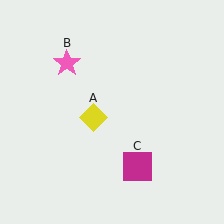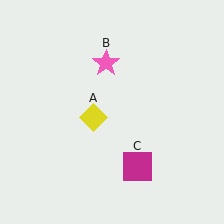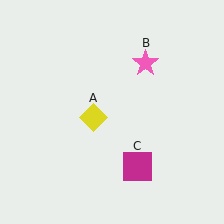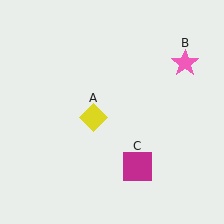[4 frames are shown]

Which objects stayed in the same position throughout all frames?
Yellow diamond (object A) and magenta square (object C) remained stationary.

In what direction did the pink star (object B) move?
The pink star (object B) moved right.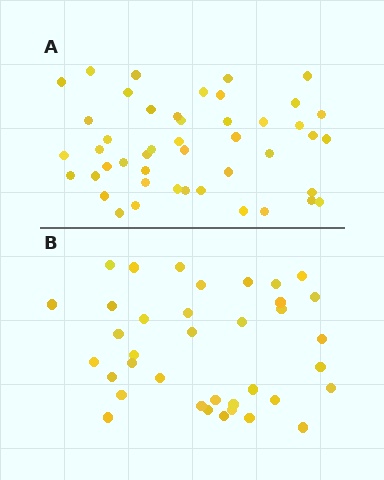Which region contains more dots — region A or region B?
Region A (the top region) has more dots.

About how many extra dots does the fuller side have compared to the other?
Region A has roughly 8 or so more dots than region B.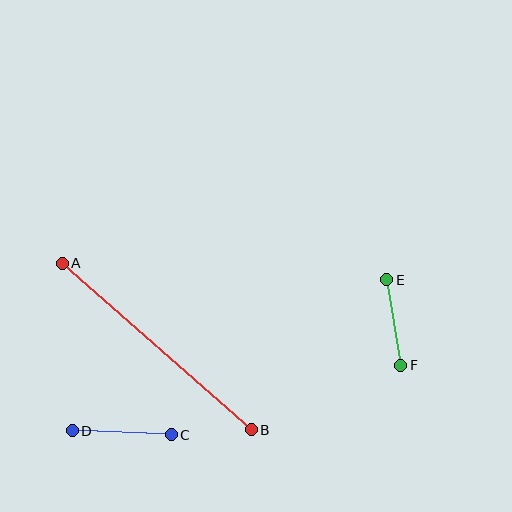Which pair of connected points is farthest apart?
Points A and B are farthest apart.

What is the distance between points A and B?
The distance is approximately 252 pixels.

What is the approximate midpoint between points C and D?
The midpoint is at approximately (122, 433) pixels.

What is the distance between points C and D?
The distance is approximately 99 pixels.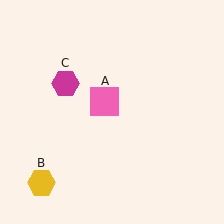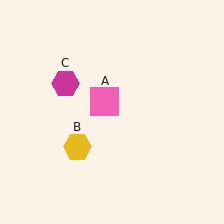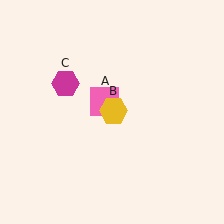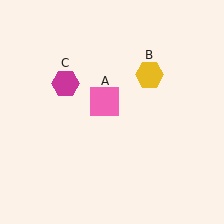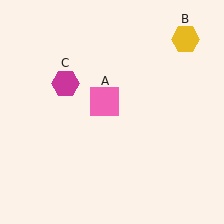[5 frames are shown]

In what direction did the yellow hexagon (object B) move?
The yellow hexagon (object B) moved up and to the right.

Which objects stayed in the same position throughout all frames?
Pink square (object A) and magenta hexagon (object C) remained stationary.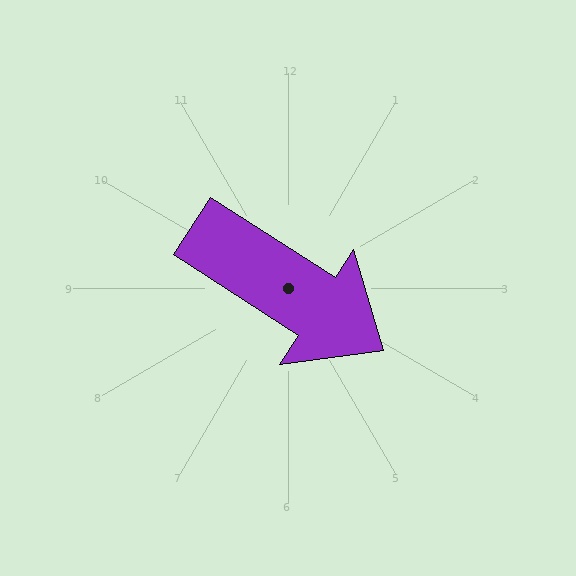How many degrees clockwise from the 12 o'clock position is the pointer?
Approximately 123 degrees.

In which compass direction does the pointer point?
Southeast.